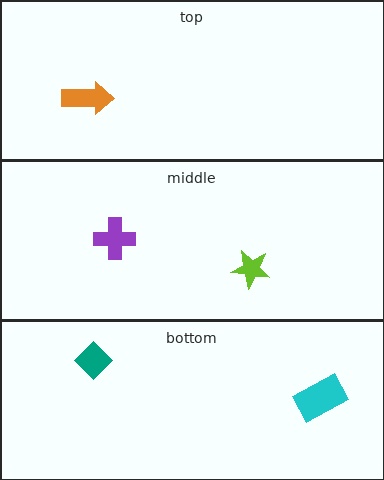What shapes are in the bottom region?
The cyan rectangle, the teal diamond.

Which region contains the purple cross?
The middle region.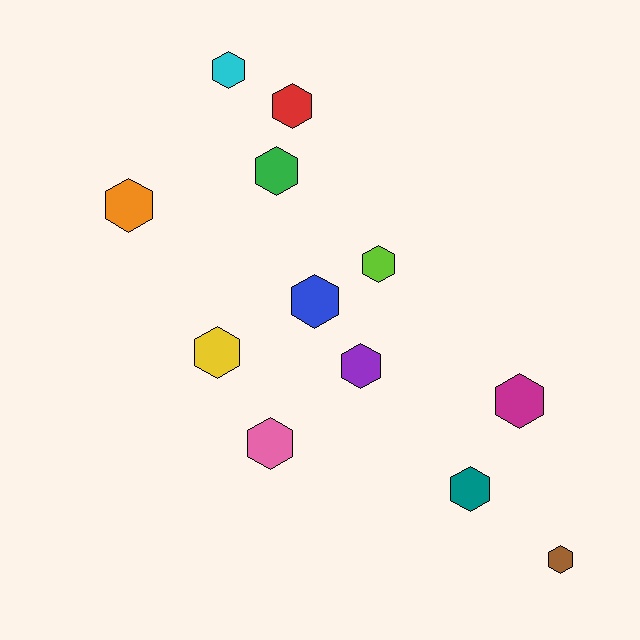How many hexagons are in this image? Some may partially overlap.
There are 12 hexagons.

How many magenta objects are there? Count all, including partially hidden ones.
There is 1 magenta object.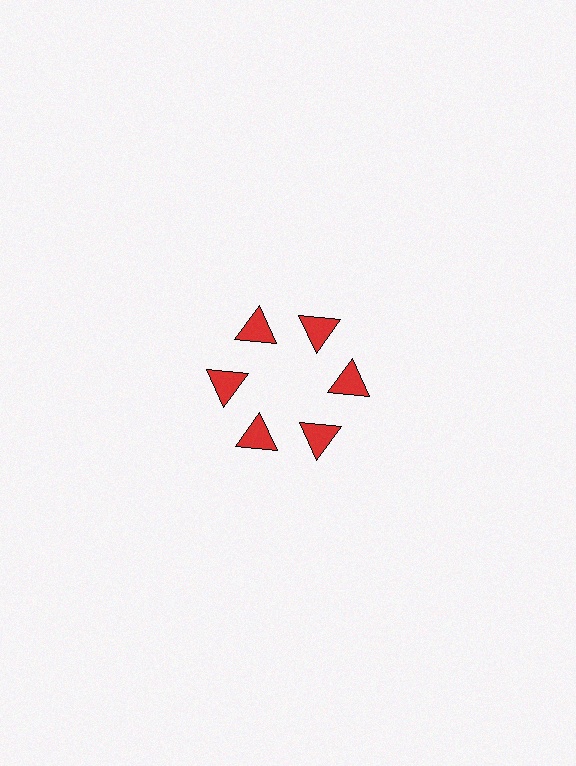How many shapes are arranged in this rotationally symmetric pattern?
There are 6 shapes, arranged in 6 groups of 1.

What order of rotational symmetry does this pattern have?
This pattern has 6-fold rotational symmetry.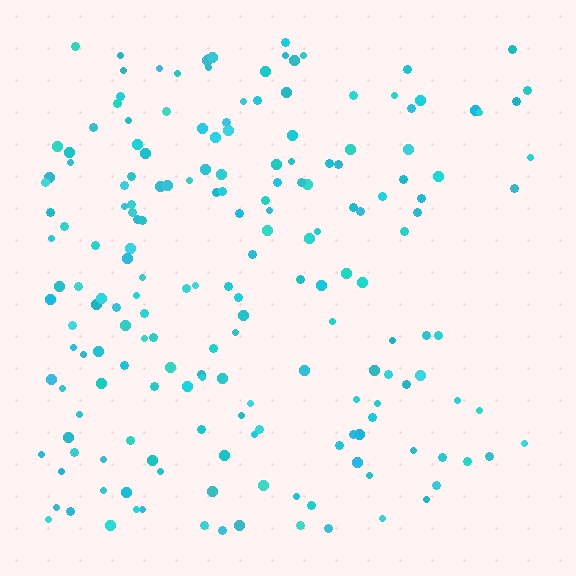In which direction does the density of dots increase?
From right to left, with the left side densest.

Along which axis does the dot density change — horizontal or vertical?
Horizontal.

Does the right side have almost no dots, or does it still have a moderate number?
Still a moderate number, just noticeably fewer than the left.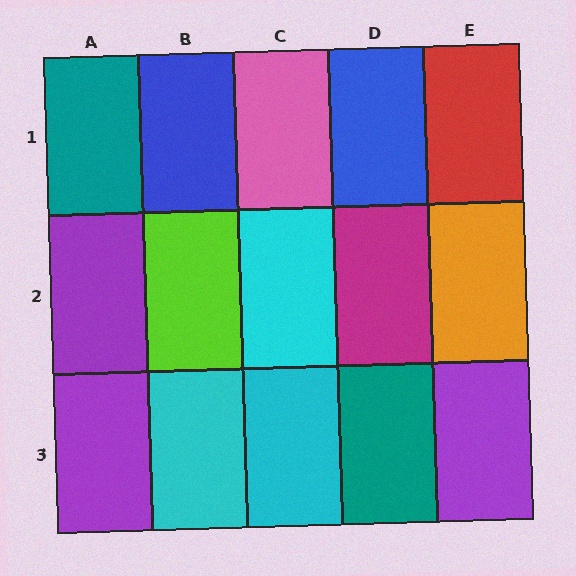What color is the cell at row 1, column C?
Pink.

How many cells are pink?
1 cell is pink.